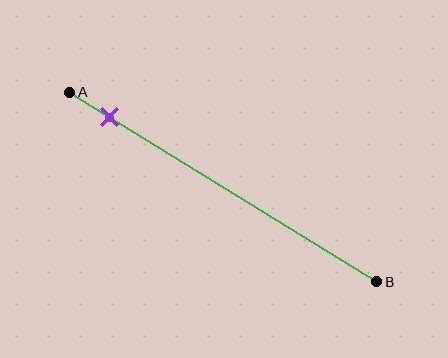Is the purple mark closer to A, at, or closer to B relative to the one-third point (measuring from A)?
The purple mark is closer to point A than the one-third point of segment AB.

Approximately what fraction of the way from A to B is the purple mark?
The purple mark is approximately 15% of the way from A to B.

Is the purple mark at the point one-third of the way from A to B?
No, the mark is at about 15% from A, not at the 33% one-third point.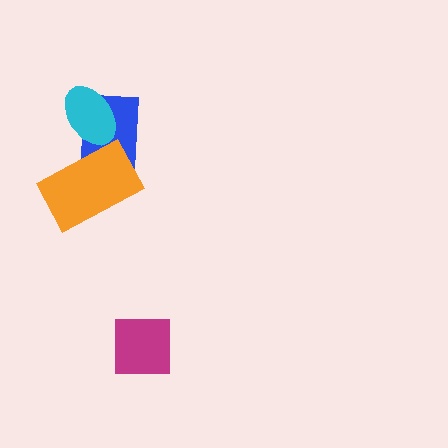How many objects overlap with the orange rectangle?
2 objects overlap with the orange rectangle.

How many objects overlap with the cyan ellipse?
2 objects overlap with the cyan ellipse.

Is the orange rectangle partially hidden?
No, no other shape covers it.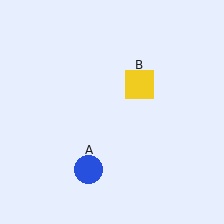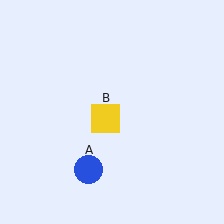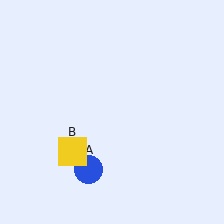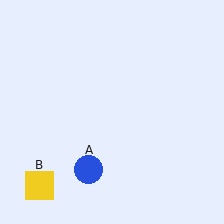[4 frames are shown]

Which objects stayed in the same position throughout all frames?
Blue circle (object A) remained stationary.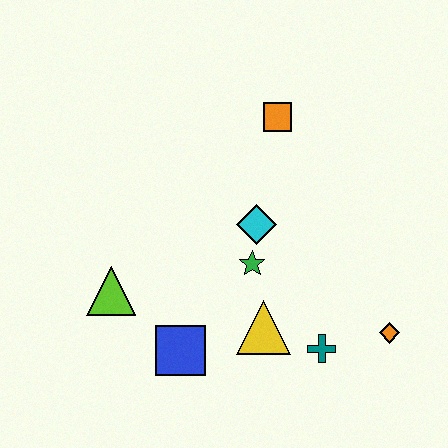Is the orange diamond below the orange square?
Yes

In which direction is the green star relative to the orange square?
The green star is below the orange square.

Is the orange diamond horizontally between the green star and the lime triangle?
No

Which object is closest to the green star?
The cyan diamond is closest to the green star.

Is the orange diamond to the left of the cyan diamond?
No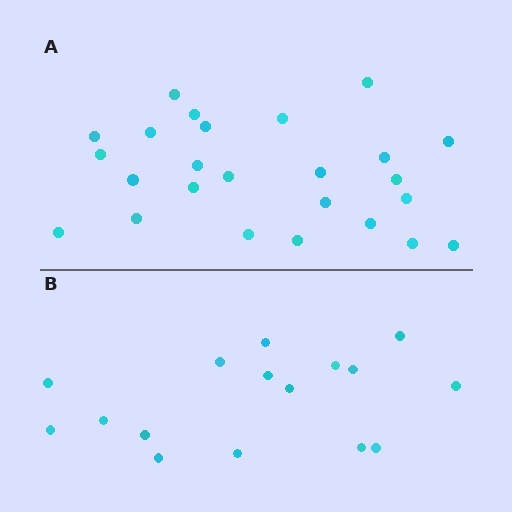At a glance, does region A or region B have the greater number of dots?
Region A (the top region) has more dots.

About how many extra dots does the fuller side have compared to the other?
Region A has roughly 8 or so more dots than region B.